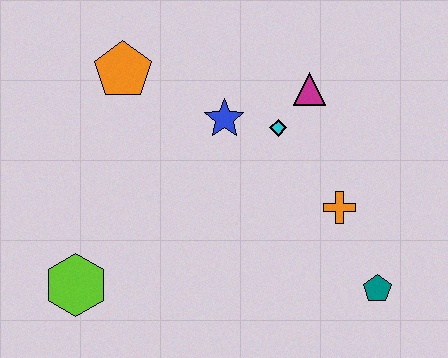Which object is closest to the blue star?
The cyan diamond is closest to the blue star.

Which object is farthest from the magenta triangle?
The lime hexagon is farthest from the magenta triangle.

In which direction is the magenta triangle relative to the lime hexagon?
The magenta triangle is to the right of the lime hexagon.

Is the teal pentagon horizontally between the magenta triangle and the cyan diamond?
No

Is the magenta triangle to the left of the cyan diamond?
No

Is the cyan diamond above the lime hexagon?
Yes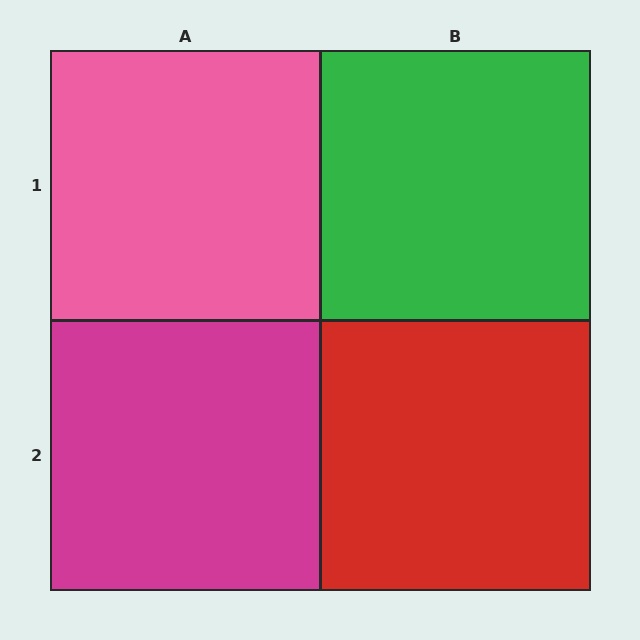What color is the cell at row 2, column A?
Magenta.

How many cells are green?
1 cell is green.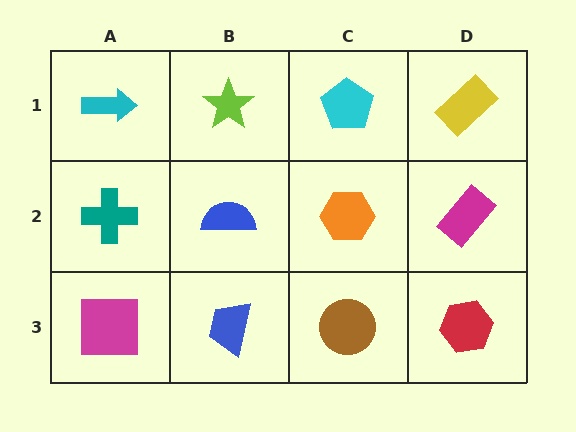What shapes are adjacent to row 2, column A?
A cyan arrow (row 1, column A), a magenta square (row 3, column A), a blue semicircle (row 2, column B).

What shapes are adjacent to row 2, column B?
A lime star (row 1, column B), a blue trapezoid (row 3, column B), a teal cross (row 2, column A), an orange hexagon (row 2, column C).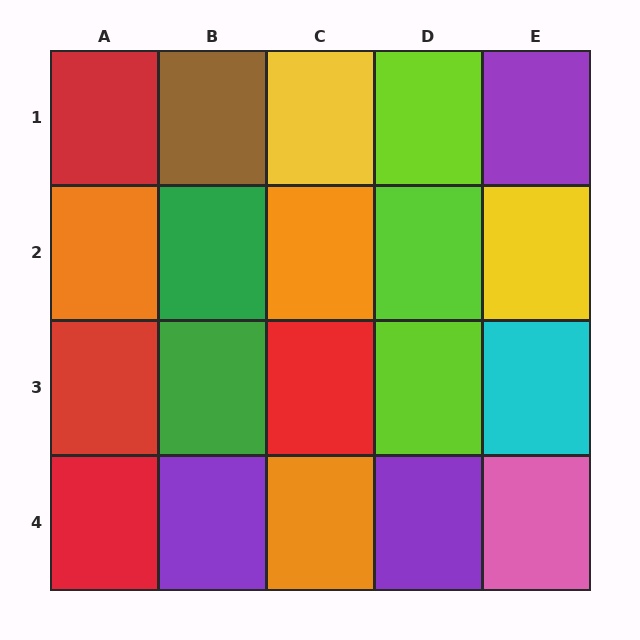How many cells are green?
2 cells are green.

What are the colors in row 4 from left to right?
Red, purple, orange, purple, pink.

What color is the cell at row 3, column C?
Red.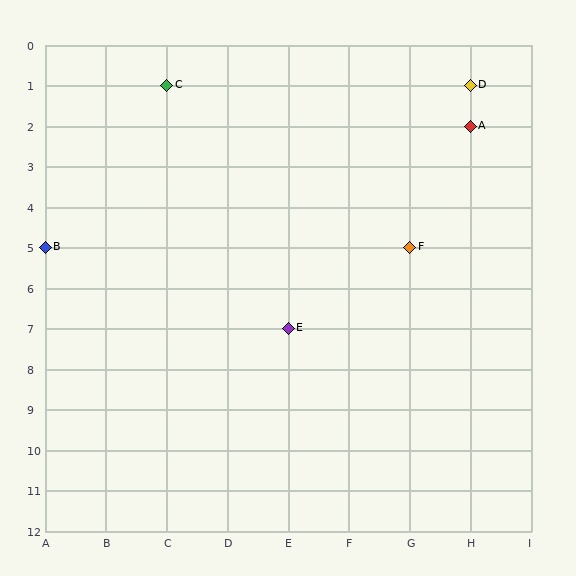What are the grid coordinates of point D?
Point D is at grid coordinates (H, 1).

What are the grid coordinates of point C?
Point C is at grid coordinates (C, 1).